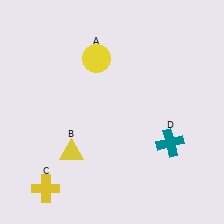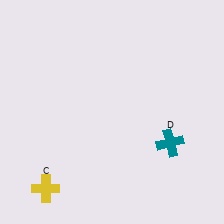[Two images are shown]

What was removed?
The yellow circle (A), the yellow triangle (B) were removed in Image 2.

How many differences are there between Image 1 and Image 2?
There are 2 differences between the two images.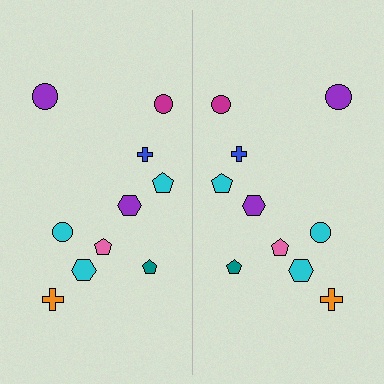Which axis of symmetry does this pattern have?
The pattern has a vertical axis of symmetry running through the center of the image.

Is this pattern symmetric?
Yes, this pattern has bilateral (reflection) symmetry.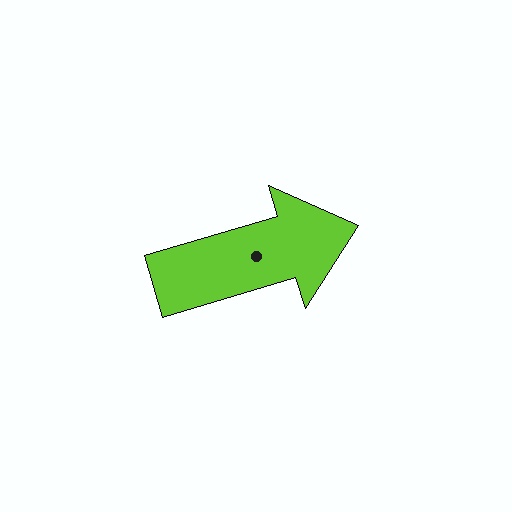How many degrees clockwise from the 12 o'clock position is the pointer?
Approximately 73 degrees.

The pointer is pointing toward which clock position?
Roughly 2 o'clock.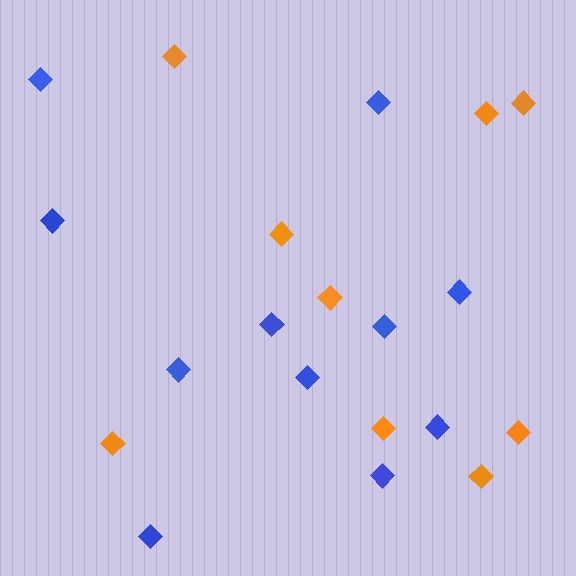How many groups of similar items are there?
There are 2 groups: one group of blue diamonds (11) and one group of orange diamonds (9).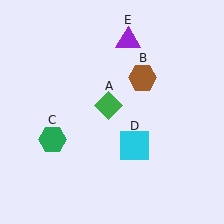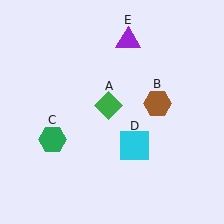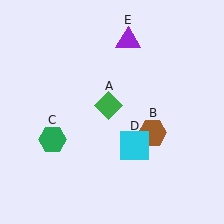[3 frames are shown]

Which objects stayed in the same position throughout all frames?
Green diamond (object A) and green hexagon (object C) and cyan square (object D) and purple triangle (object E) remained stationary.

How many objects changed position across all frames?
1 object changed position: brown hexagon (object B).